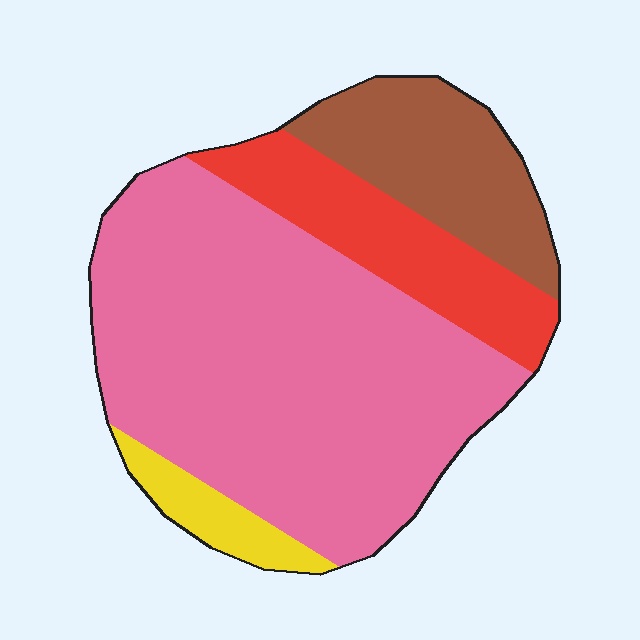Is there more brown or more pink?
Pink.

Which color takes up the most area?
Pink, at roughly 60%.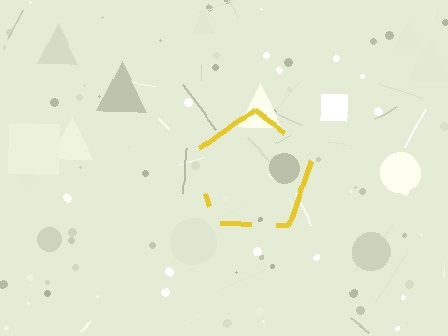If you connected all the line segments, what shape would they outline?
They would outline a pentagon.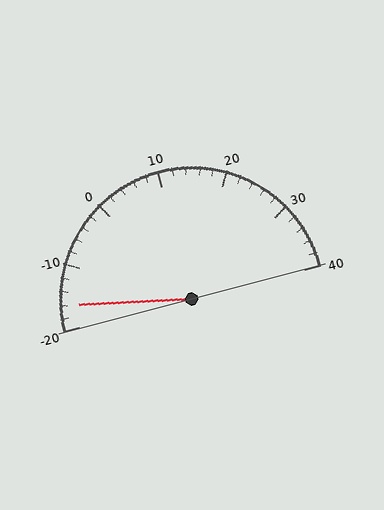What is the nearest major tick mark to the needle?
The nearest major tick mark is -20.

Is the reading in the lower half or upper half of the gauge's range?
The reading is in the lower half of the range (-20 to 40).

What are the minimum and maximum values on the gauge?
The gauge ranges from -20 to 40.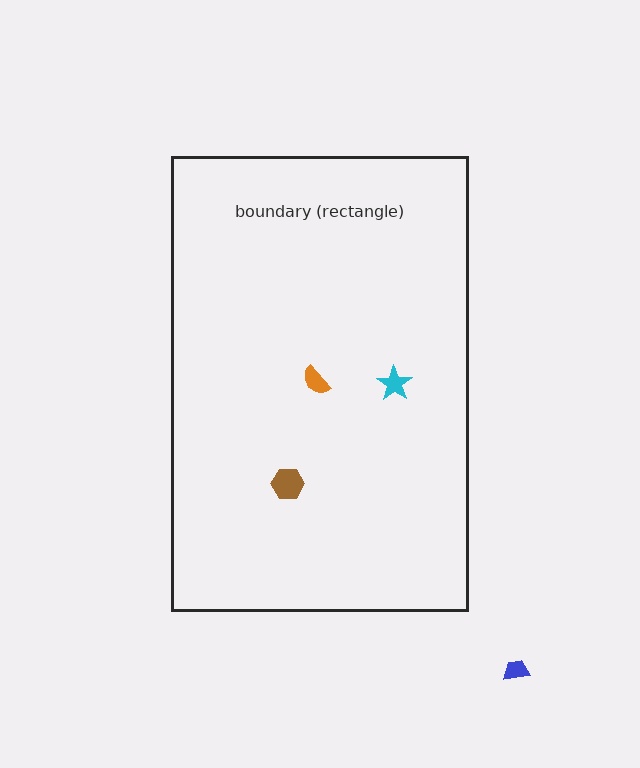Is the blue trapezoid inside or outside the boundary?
Outside.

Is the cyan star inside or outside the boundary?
Inside.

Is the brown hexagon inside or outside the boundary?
Inside.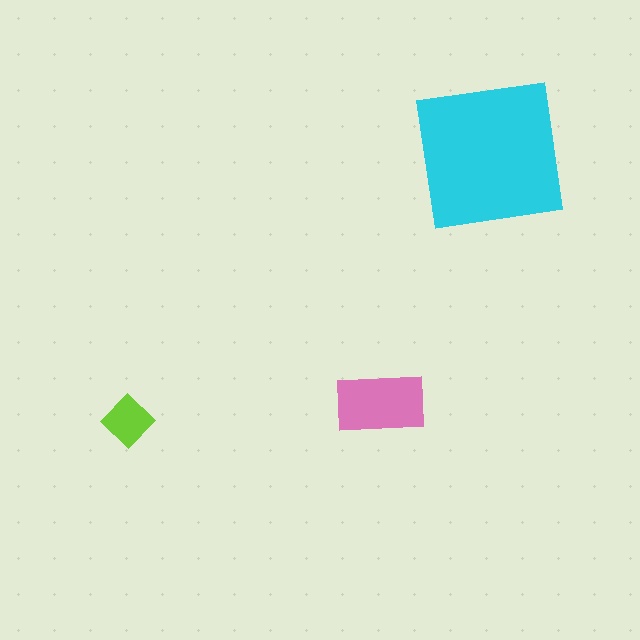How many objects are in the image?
There are 3 objects in the image.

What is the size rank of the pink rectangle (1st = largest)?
2nd.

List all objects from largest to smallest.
The cyan square, the pink rectangle, the lime diamond.